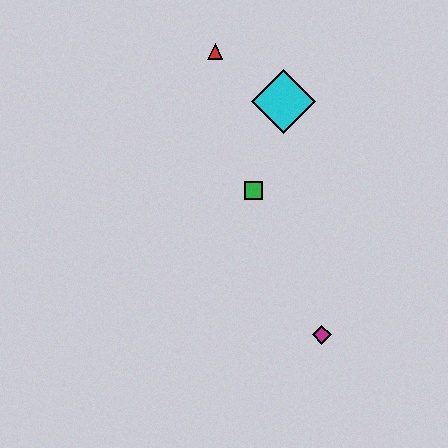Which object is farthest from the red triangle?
The magenta diamond is farthest from the red triangle.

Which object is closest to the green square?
The cyan diamond is closest to the green square.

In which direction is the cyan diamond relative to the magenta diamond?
The cyan diamond is above the magenta diamond.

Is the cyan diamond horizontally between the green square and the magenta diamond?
Yes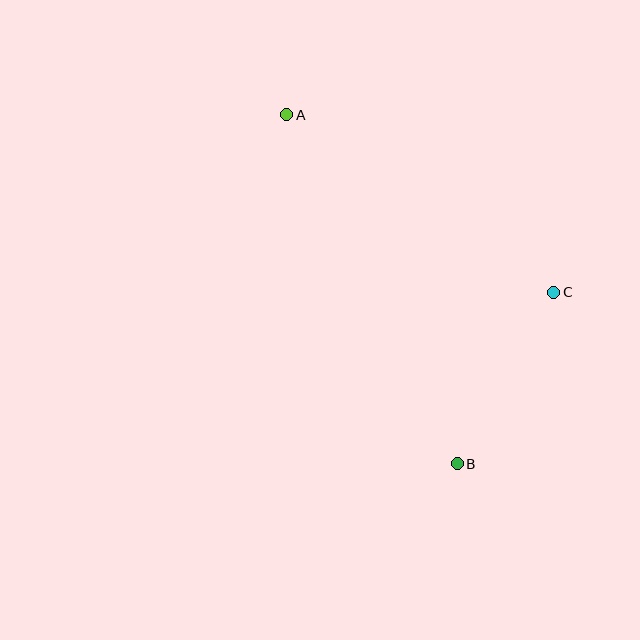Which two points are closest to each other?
Points B and C are closest to each other.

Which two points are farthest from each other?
Points A and B are farthest from each other.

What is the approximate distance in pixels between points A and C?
The distance between A and C is approximately 321 pixels.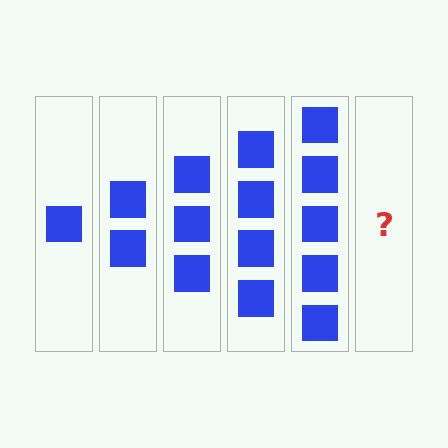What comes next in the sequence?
The next element should be 6 squares.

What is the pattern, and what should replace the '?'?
The pattern is that each step adds one more square. The '?' should be 6 squares.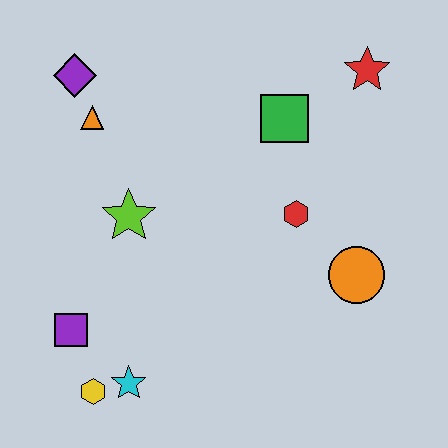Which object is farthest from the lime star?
The red star is farthest from the lime star.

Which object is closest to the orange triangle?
The purple diamond is closest to the orange triangle.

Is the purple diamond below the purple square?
No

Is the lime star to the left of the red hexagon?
Yes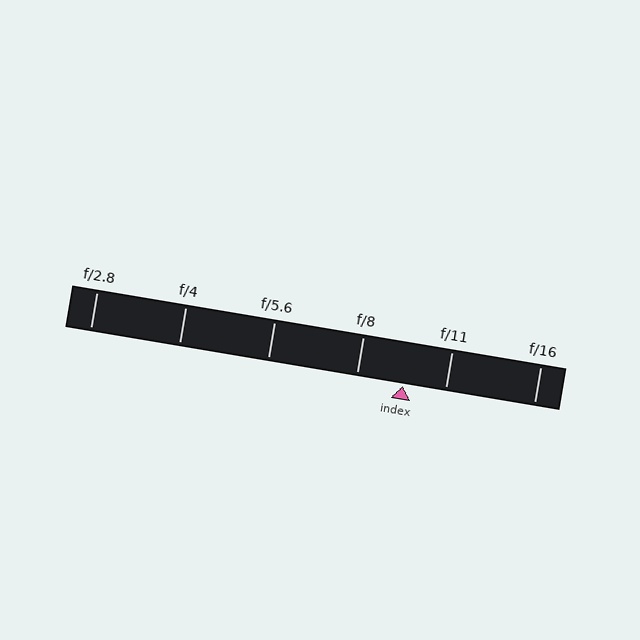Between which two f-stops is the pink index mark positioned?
The index mark is between f/8 and f/11.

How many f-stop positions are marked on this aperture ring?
There are 6 f-stop positions marked.